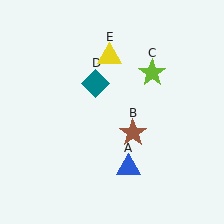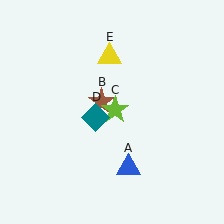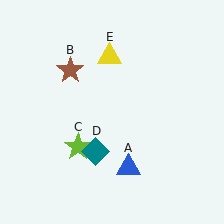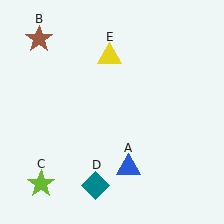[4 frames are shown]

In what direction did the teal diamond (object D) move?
The teal diamond (object D) moved down.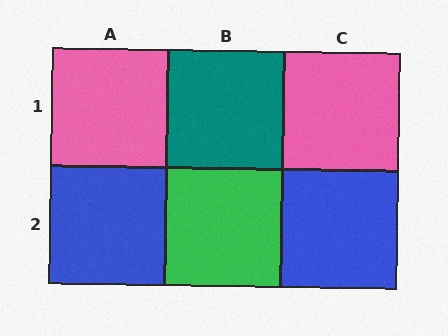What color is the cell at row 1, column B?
Teal.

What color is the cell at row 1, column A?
Pink.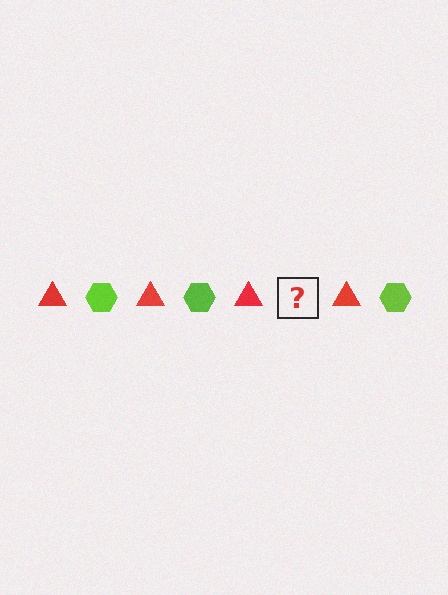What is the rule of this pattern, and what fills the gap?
The rule is that the pattern alternates between red triangle and lime hexagon. The gap should be filled with a lime hexagon.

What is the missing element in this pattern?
The missing element is a lime hexagon.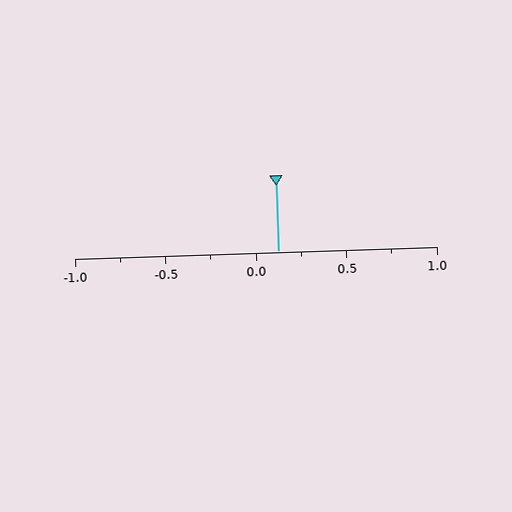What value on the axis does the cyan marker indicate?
The marker indicates approximately 0.12.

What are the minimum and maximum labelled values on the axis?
The axis runs from -1.0 to 1.0.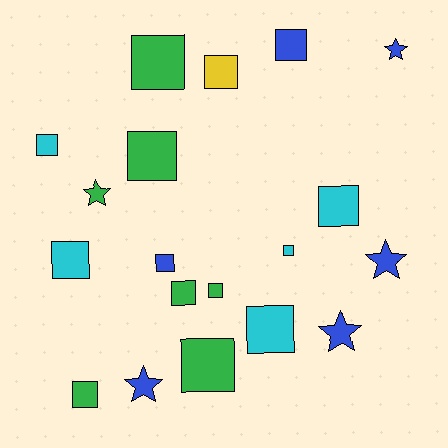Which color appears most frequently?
Green, with 7 objects.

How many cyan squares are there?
There are 5 cyan squares.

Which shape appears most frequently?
Square, with 14 objects.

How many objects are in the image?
There are 19 objects.